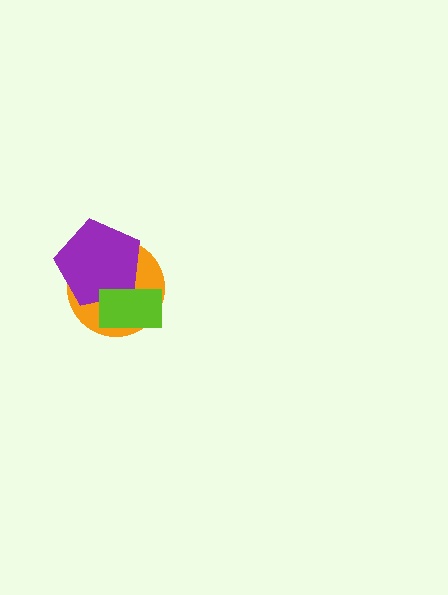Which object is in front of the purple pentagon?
The lime rectangle is in front of the purple pentagon.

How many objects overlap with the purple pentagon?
2 objects overlap with the purple pentagon.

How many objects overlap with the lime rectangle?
2 objects overlap with the lime rectangle.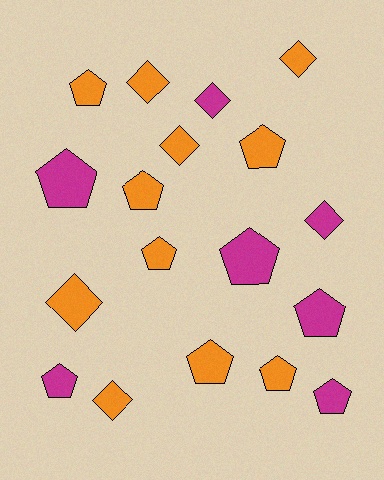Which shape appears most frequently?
Pentagon, with 11 objects.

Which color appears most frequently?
Orange, with 11 objects.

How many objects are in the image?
There are 18 objects.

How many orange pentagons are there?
There are 6 orange pentagons.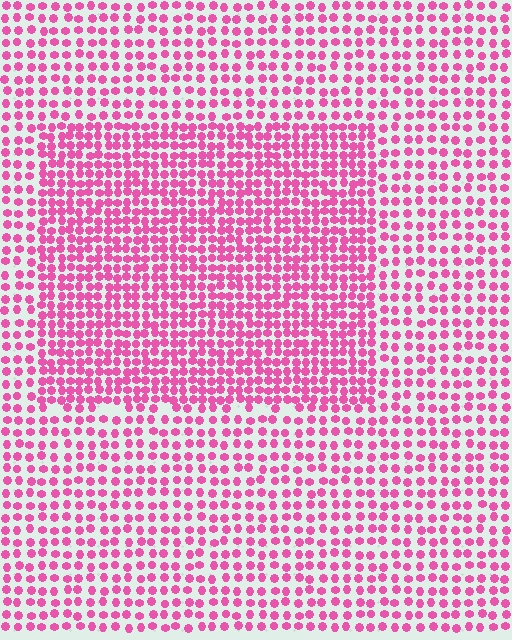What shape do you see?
I see a rectangle.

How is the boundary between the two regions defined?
The boundary is defined by a change in element density (approximately 1.7x ratio). All elements are the same color, size, and shape.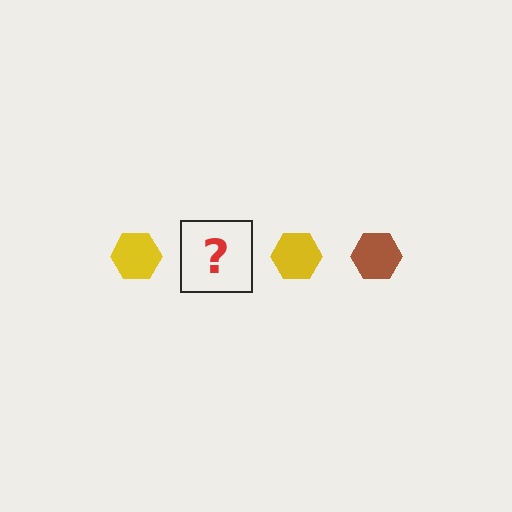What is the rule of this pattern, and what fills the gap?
The rule is that the pattern cycles through yellow, brown hexagons. The gap should be filled with a brown hexagon.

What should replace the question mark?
The question mark should be replaced with a brown hexagon.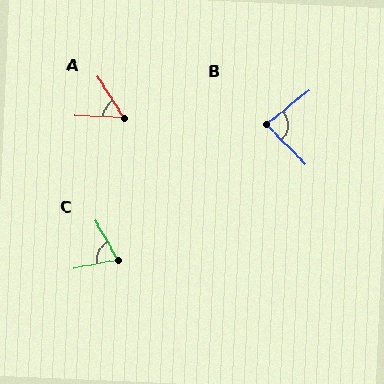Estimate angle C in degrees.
Approximately 71 degrees.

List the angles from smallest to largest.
A (54°), C (71°), B (84°).